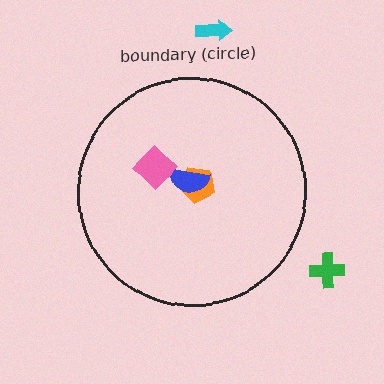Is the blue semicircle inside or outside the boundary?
Inside.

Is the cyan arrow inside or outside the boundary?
Outside.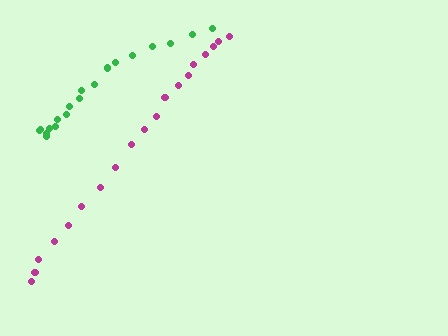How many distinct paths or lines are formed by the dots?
There are 2 distinct paths.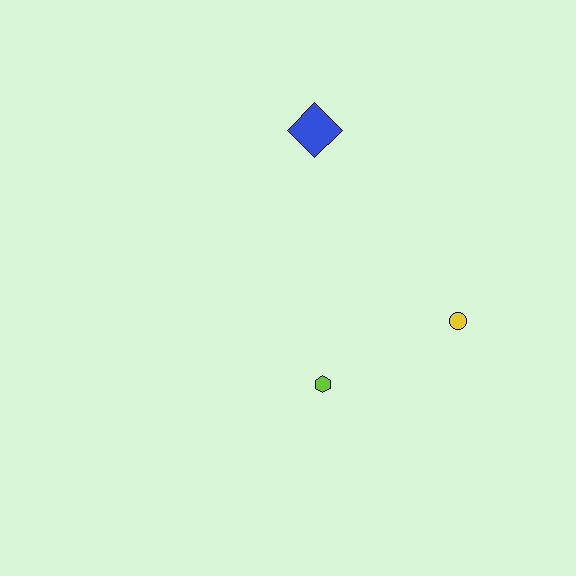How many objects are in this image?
There are 3 objects.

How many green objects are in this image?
There are no green objects.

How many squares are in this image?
There are no squares.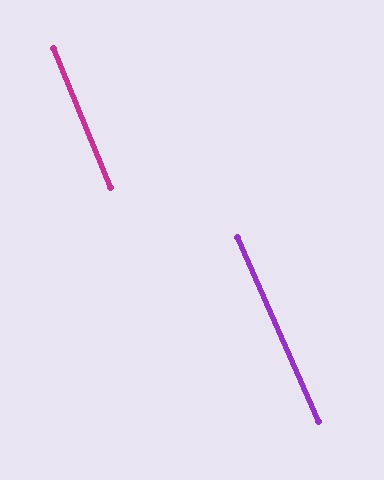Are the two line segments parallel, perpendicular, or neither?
Parallel — their directions differ by only 1.4°.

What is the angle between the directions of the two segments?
Approximately 1 degree.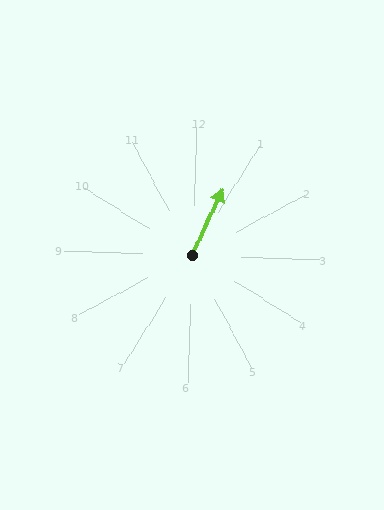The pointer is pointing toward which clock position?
Roughly 1 o'clock.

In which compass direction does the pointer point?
Northeast.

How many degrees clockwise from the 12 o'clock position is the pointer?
Approximately 23 degrees.